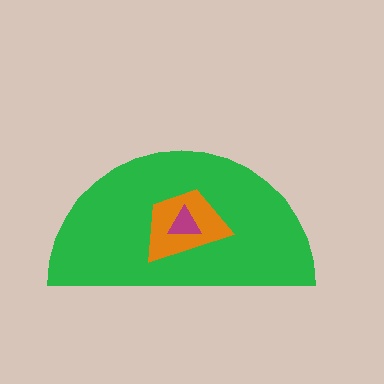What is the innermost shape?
The magenta triangle.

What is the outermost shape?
The green semicircle.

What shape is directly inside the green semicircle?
The orange trapezoid.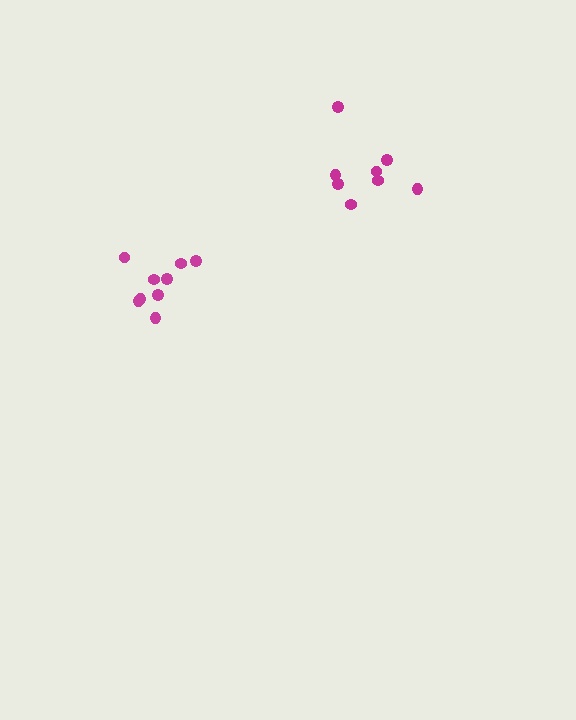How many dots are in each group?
Group 1: 8 dots, Group 2: 9 dots (17 total).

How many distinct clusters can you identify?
There are 2 distinct clusters.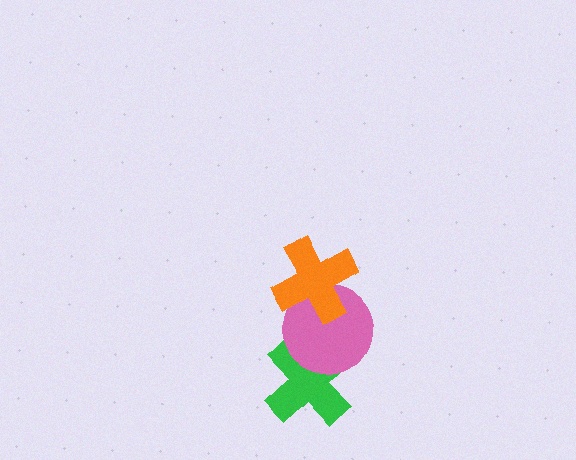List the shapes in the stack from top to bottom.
From top to bottom: the orange cross, the pink circle, the green cross.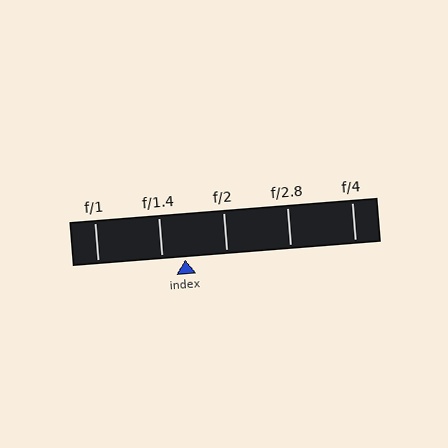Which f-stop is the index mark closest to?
The index mark is closest to f/1.4.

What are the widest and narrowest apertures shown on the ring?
The widest aperture shown is f/1 and the narrowest is f/4.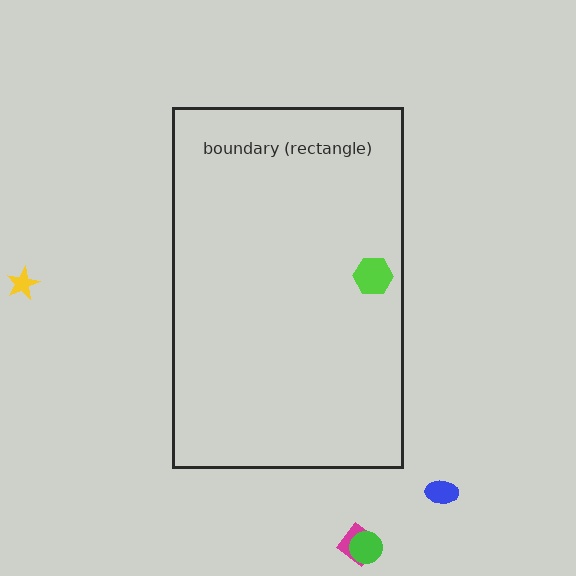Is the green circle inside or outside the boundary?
Outside.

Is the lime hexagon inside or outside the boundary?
Inside.